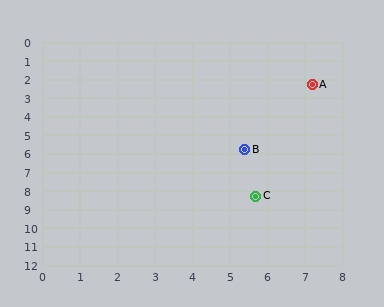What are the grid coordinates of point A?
Point A is at approximately (7.2, 2.3).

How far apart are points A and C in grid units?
Points A and C are about 6.2 grid units apart.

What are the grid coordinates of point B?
Point B is at approximately (5.4, 5.8).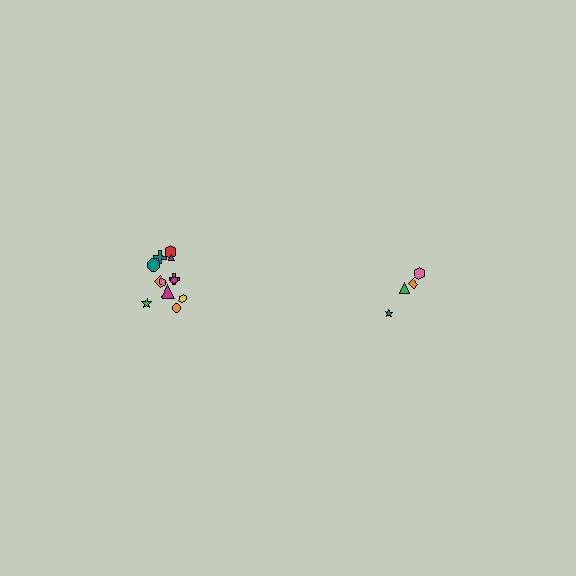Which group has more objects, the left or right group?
The left group.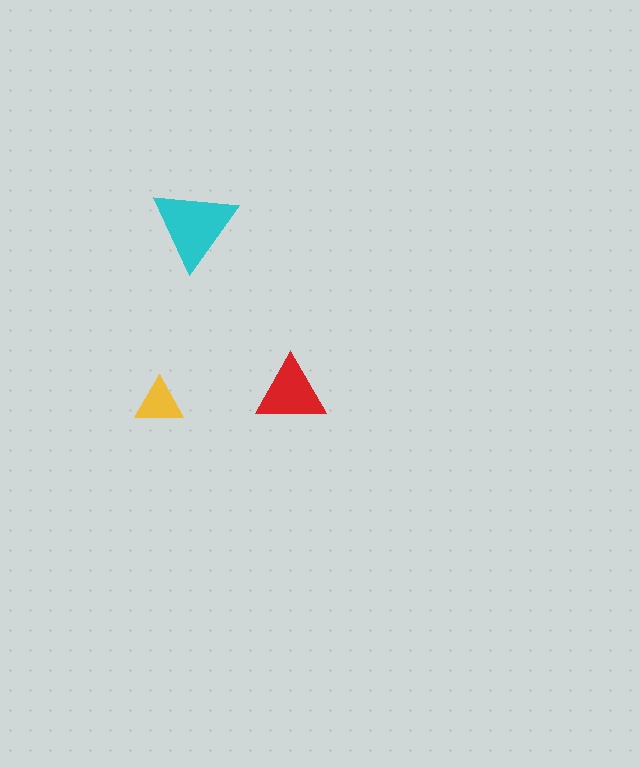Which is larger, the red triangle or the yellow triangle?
The red one.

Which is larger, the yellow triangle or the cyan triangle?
The cyan one.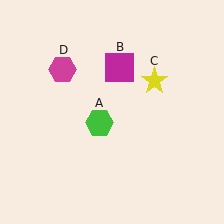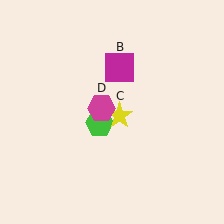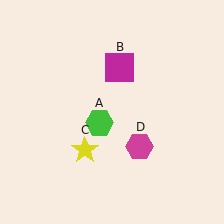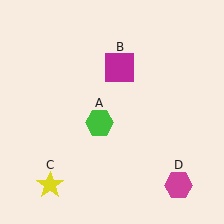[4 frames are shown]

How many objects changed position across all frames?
2 objects changed position: yellow star (object C), magenta hexagon (object D).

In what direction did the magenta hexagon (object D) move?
The magenta hexagon (object D) moved down and to the right.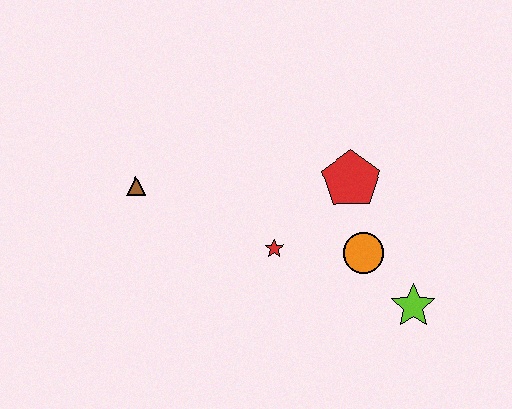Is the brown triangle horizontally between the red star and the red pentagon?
No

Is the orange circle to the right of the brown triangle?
Yes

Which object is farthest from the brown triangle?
The lime star is farthest from the brown triangle.